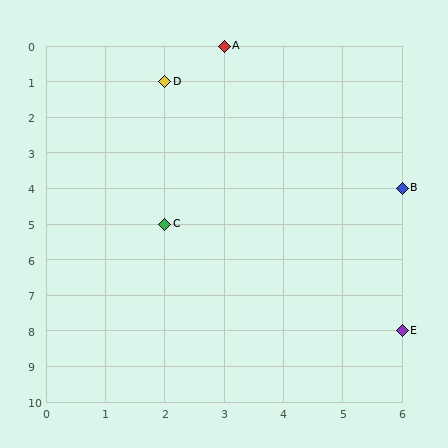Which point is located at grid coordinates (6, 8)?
Point E is at (6, 8).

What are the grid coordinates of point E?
Point E is at grid coordinates (6, 8).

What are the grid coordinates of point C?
Point C is at grid coordinates (2, 5).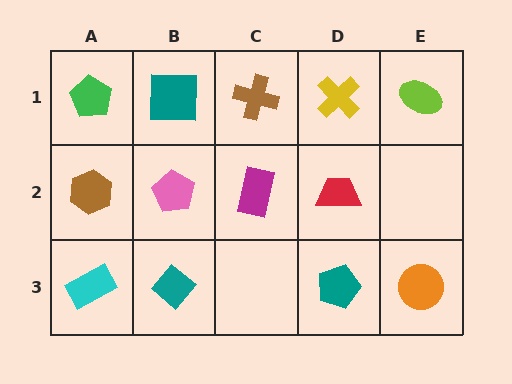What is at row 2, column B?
A pink pentagon.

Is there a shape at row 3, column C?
No, that cell is empty.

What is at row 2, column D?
A red trapezoid.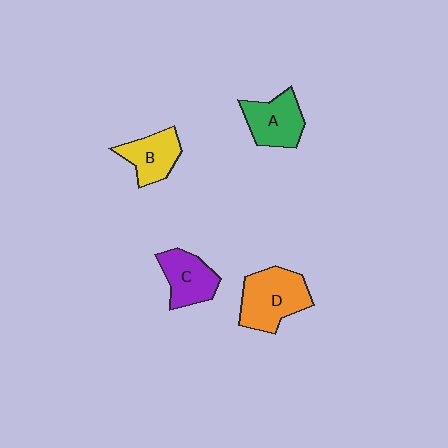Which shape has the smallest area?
Shape B (yellow).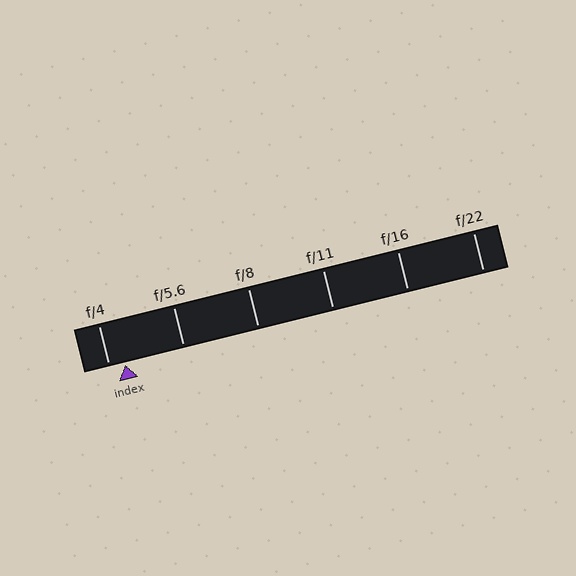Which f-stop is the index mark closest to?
The index mark is closest to f/4.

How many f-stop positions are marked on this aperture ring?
There are 6 f-stop positions marked.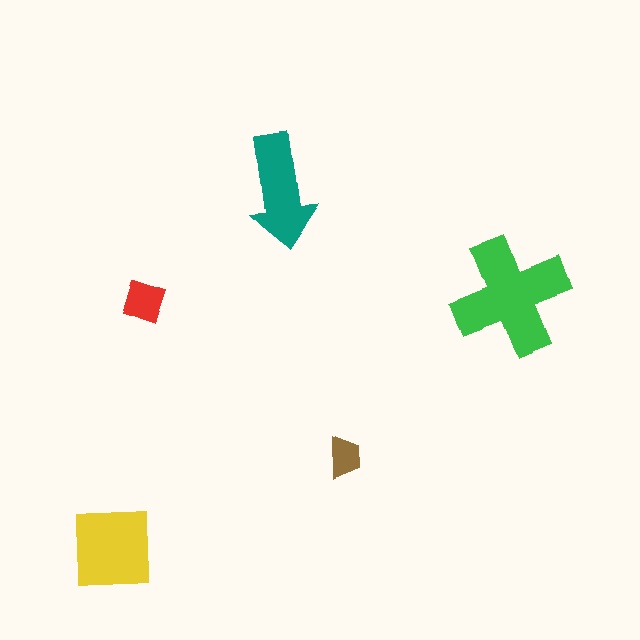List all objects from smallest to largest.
The brown trapezoid, the red diamond, the teal arrow, the yellow square, the green cross.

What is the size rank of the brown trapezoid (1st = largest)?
5th.